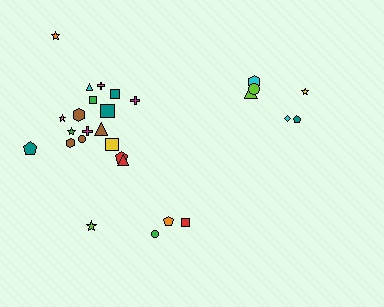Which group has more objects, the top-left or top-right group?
The top-left group.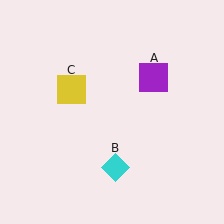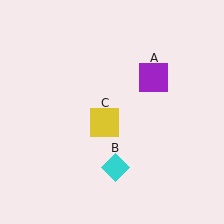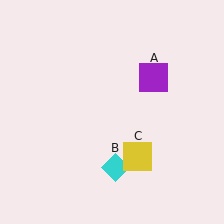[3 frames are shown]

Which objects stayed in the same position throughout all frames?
Purple square (object A) and cyan diamond (object B) remained stationary.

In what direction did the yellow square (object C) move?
The yellow square (object C) moved down and to the right.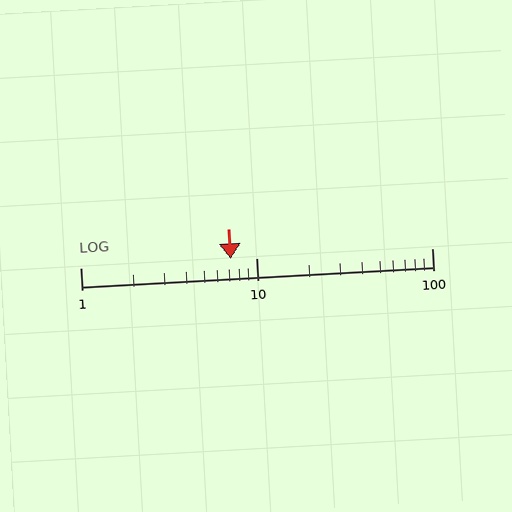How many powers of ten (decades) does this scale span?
The scale spans 2 decades, from 1 to 100.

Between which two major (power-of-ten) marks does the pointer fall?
The pointer is between 1 and 10.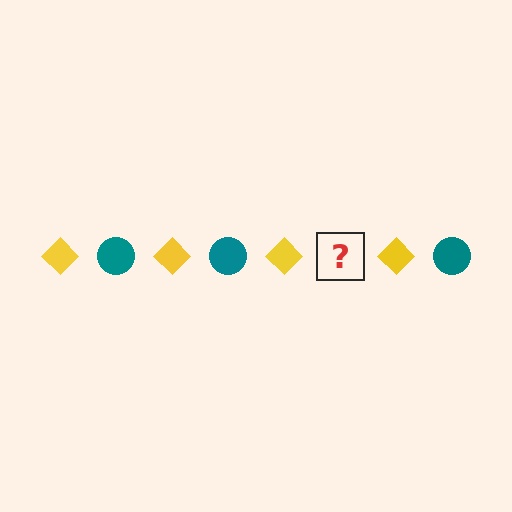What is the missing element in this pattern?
The missing element is a teal circle.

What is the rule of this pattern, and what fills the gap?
The rule is that the pattern alternates between yellow diamond and teal circle. The gap should be filled with a teal circle.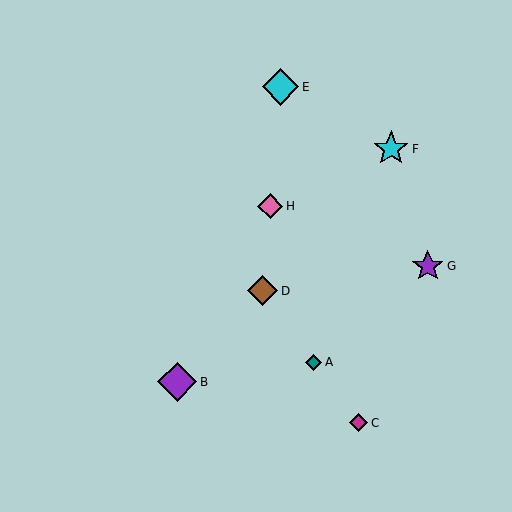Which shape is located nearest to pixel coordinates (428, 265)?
The purple star (labeled G) at (428, 266) is nearest to that location.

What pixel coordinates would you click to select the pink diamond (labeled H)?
Click at (270, 206) to select the pink diamond H.